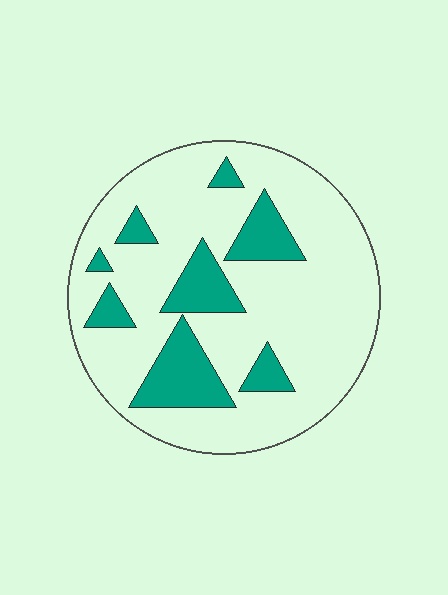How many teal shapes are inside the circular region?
8.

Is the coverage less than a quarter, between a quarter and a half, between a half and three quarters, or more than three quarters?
Less than a quarter.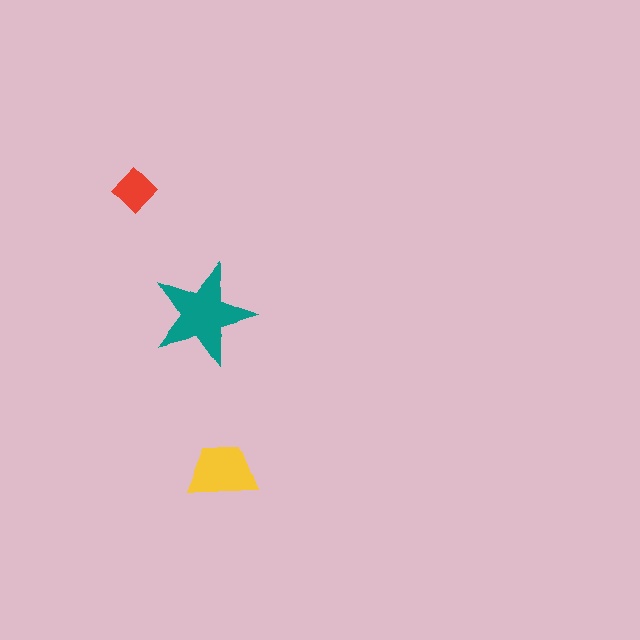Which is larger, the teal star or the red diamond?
The teal star.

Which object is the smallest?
The red diamond.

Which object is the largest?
The teal star.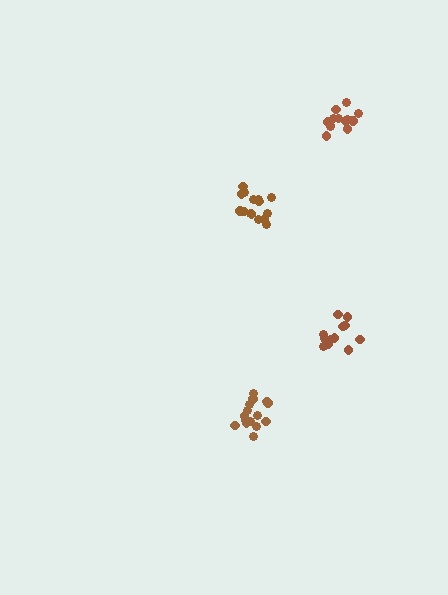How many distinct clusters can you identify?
There are 4 distinct clusters.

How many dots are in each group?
Group 1: 15 dots, Group 2: 12 dots, Group 3: 13 dots, Group 4: 15 dots (55 total).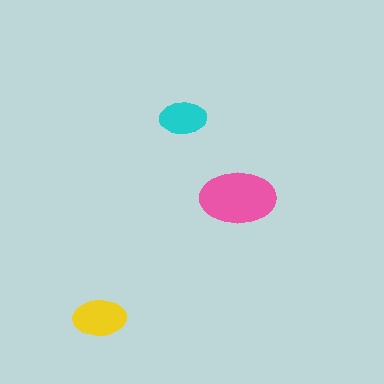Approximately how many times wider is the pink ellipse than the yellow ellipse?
About 1.5 times wider.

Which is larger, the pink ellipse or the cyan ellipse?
The pink one.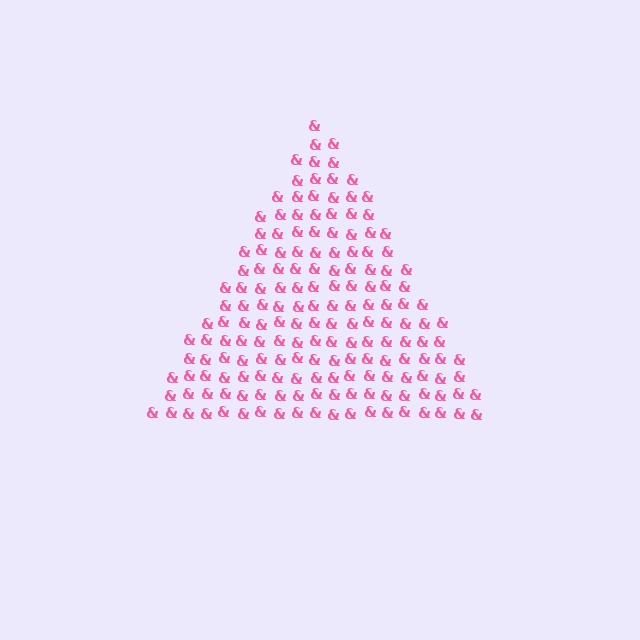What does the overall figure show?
The overall figure shows a triangle.